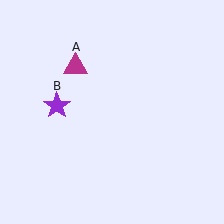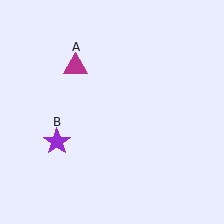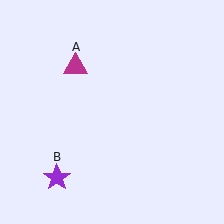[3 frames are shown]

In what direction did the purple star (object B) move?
The purple star (object B) moved down.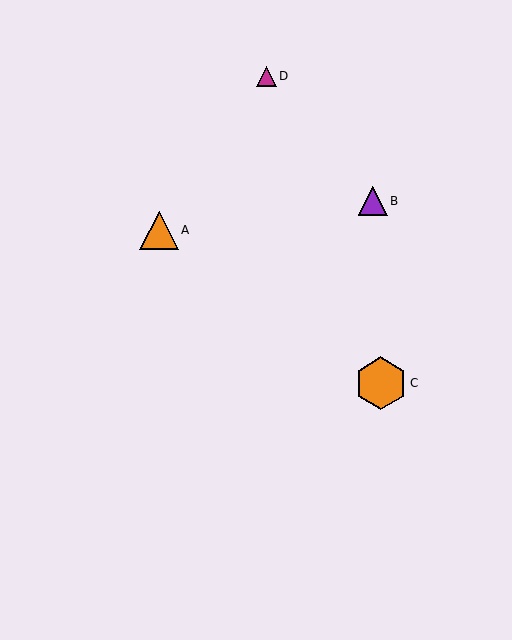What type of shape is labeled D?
Shape D is a magenta triangle.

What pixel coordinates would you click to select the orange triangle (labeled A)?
Click at (159, 230) to select the orange triangle A.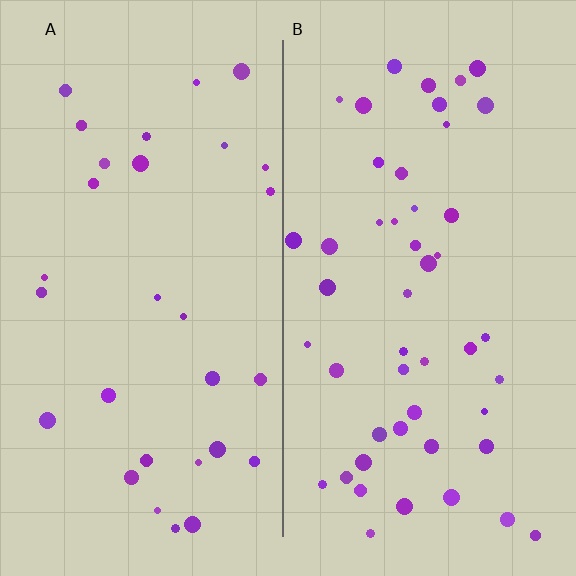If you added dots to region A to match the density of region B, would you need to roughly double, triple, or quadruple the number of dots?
Approximately double.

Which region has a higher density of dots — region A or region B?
B (the right).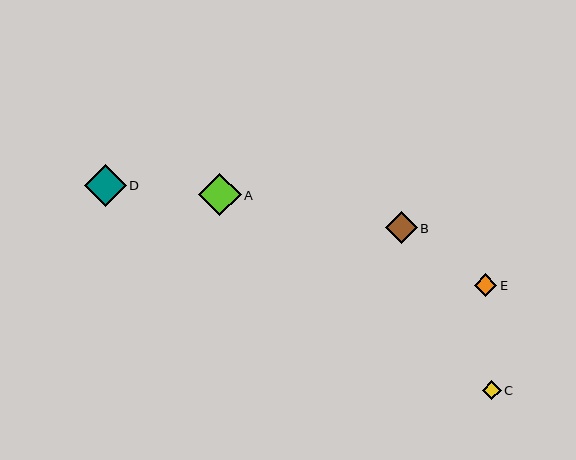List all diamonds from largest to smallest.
From largest to smallest: A, D, B, E, C.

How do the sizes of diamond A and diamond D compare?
Diamond A and diamond D are approximately the same size.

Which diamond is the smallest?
Diamond C is the smallest with a size of approximately 19 pixels.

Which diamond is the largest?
Diamond A is the largest with a size of approximately 43 pixels.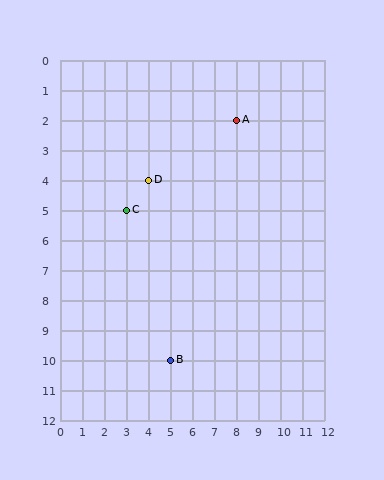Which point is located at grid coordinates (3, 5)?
Point C is at (3, 5).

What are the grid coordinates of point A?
Point A is at grid coordinates (8, 2).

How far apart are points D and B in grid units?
Points D and B are 1 column and 6 rows apart (about 6.1 grid units diagonally).